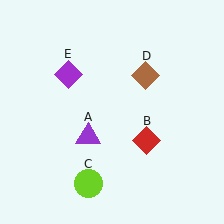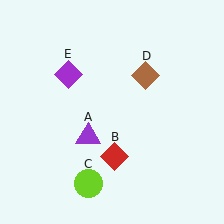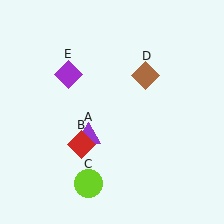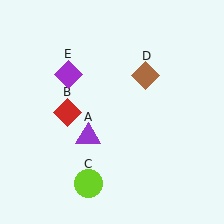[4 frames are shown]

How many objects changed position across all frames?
1 object changed position: red diamond (object B).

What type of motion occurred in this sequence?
The red diamond (object B) rotated clockwise around the center of the scene.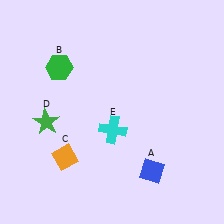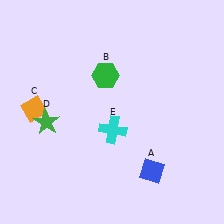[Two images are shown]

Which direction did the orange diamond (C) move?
The orange diamond (C) moved up.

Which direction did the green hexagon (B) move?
The green hexagon (B) moved right.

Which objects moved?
The objects that moved are: the green hexagon (B), the orange diamond (C).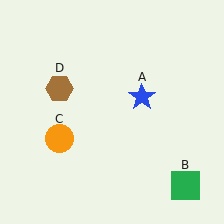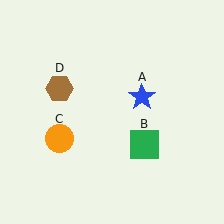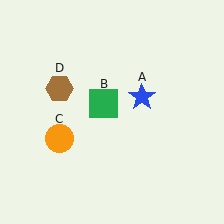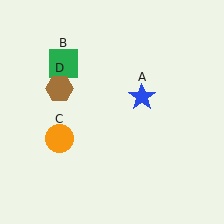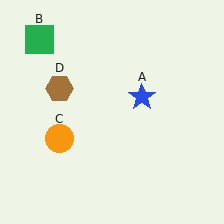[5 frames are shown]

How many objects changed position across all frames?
1 object changed position: green square (object B).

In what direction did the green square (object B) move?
The green square (object B) moved up and to the left.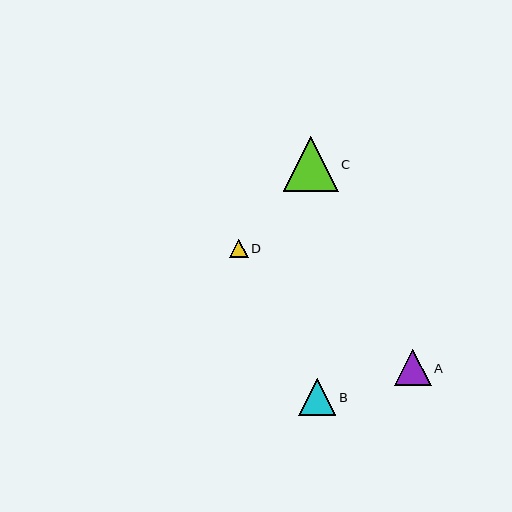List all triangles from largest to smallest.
From largest to smallest: C, B, A, D.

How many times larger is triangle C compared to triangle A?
Triangle C is approximately 1.5 times the size of triangle A.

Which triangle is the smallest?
Triangle D is the smallest with a size of approximately 18 pixels.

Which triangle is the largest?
Triangle C is the largest with a size of approximately 55 pixels.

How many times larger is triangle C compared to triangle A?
Triangle C is approximately 1.5 times the size of triangle A.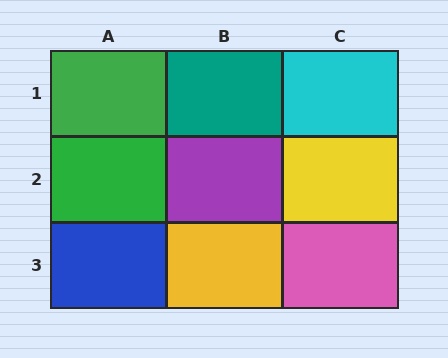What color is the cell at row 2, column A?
Green.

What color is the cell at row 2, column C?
Yellow.